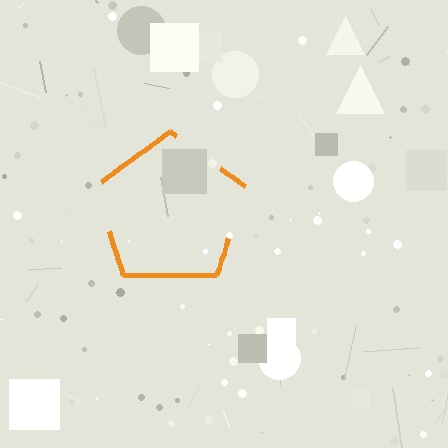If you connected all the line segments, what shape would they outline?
They would outline a pentagon.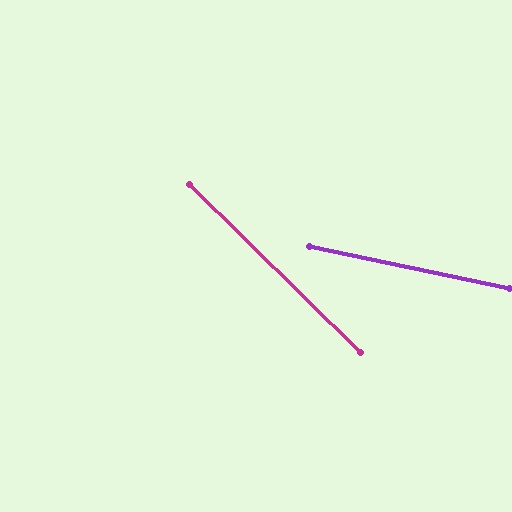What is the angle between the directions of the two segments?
Approximately 32 degrees.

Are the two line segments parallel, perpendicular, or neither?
Neither parallel nor perpendicular — they differ by about 32°.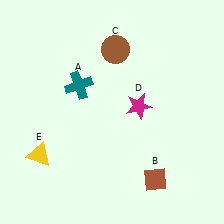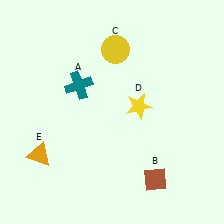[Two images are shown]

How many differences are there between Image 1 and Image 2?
There are 3 differences between the two images.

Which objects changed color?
C changed from brown to yellow. D changed from magenta to yellow. E changed from yellow to orange.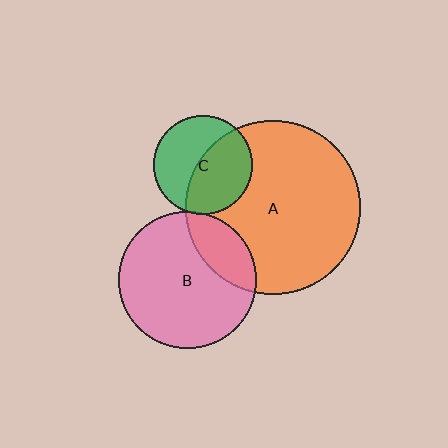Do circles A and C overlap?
Yes.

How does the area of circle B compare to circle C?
Approximately 1.9 times.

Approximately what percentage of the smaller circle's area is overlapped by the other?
Approximately 50%.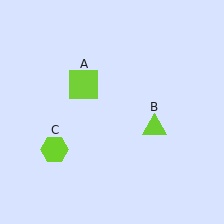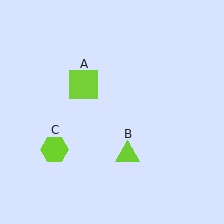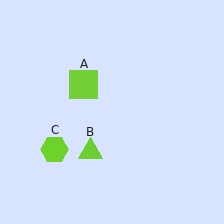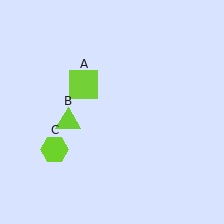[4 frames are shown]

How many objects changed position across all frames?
1 object changed position: lime triangle (object B).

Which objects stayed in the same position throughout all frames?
Lime square (object A) and lime hexagon (object C) remained stationary.